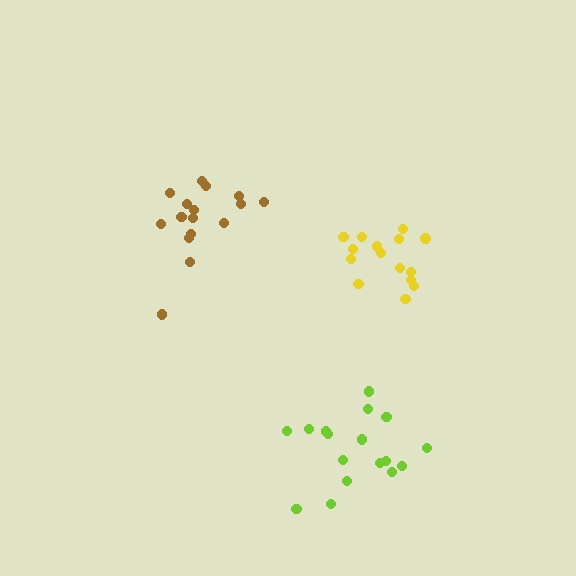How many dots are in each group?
Group 1: 17 dots, Group 2: 15 dots, Group 3: 16 dots (48 total).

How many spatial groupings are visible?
There are 3 spatial groupings.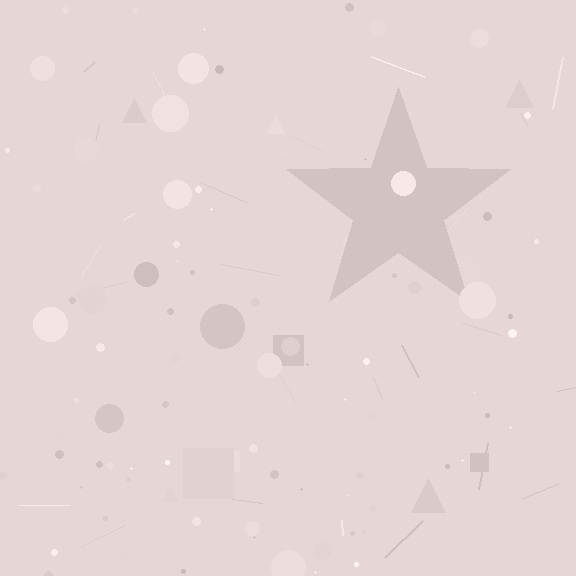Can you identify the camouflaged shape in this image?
The camouflaged shape is a star.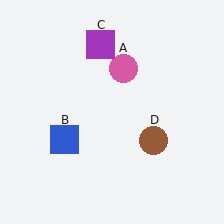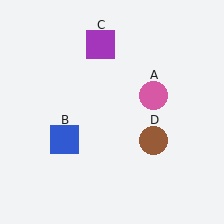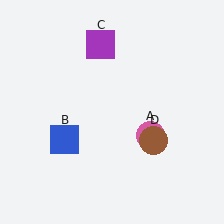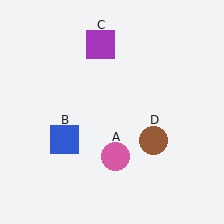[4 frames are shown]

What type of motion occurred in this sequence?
The pink circle (object A) rotated clockwise around the center of the scene.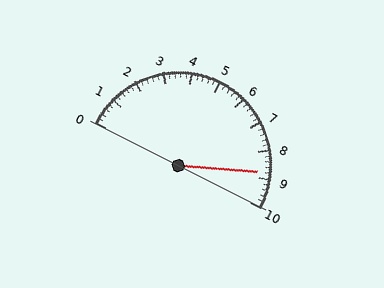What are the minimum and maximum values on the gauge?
The gauge ranges from 0 to 10.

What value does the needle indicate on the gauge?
The needle indicates approximately 8.8.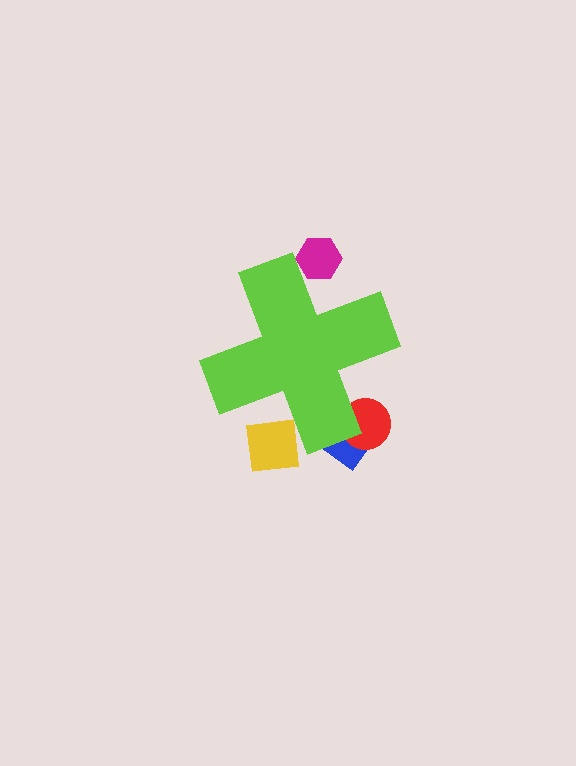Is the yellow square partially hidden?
Yes, the yellow square is partially hidden behind the lime cross.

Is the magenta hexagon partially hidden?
Yes, the magenta hexagon is partially hidden behind the lime cross.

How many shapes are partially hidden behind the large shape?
4 shapes are partially hidden.